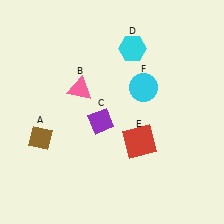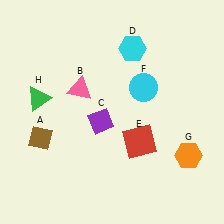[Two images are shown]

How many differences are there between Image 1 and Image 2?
There are 2 differences between the two images.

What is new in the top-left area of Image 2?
A green triangle (H) was added in the top-left area of Image 2.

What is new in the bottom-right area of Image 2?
An orange hexagon (G) was added in the bottom-right area of Image 2.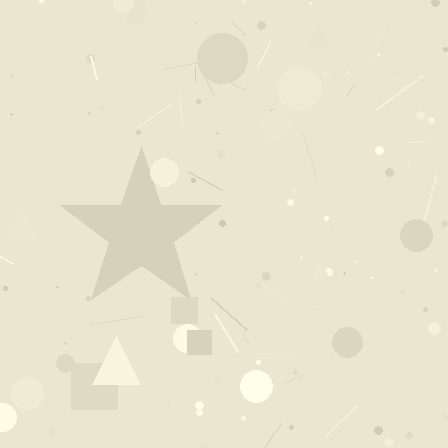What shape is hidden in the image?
A star is hidden in the image.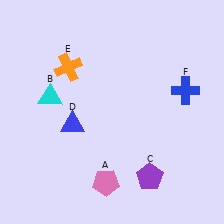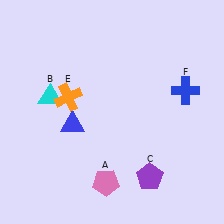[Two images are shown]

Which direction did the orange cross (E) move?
The orange cross (E) moved down.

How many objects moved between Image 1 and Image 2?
1 object moved between the two images.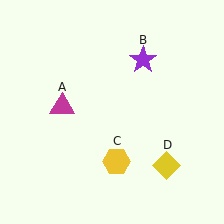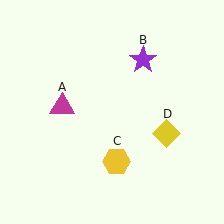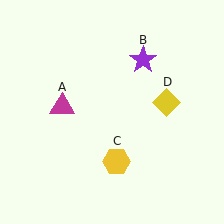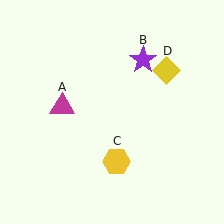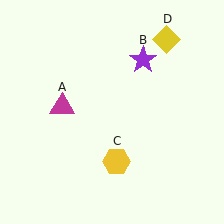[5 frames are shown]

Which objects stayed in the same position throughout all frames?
Magenta triangle (object A) and purple star (object B) and yellow hexagon (object C) remained stationary.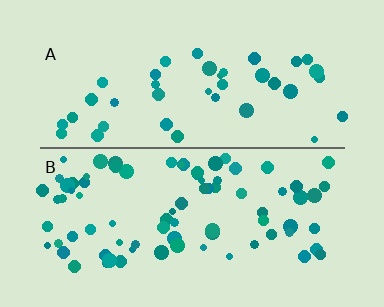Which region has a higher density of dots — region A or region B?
B (the bottom).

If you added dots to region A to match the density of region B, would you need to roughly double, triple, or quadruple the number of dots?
Approximately double.